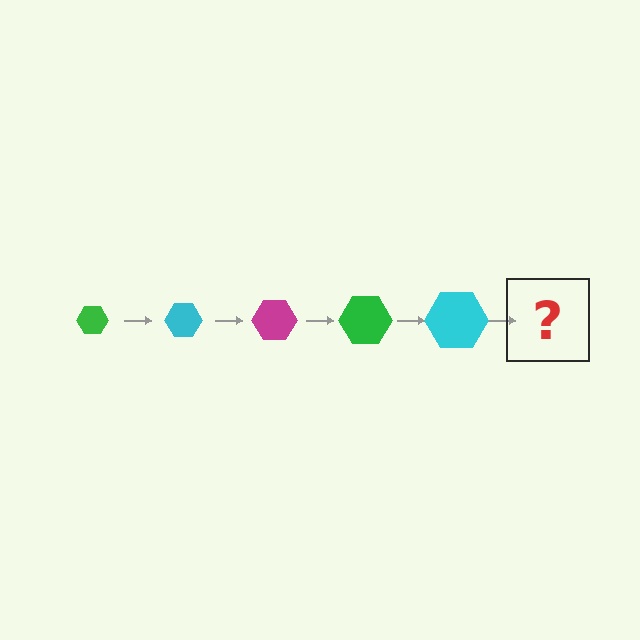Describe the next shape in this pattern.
It should be a magenta hexagon, larger than the previous one.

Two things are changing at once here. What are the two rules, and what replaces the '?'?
The two rules are that the hexagon grows larger each step and the color cycles through green, cyan, and magenta. The '?' should be a magenta hexagon, larger than the previous one.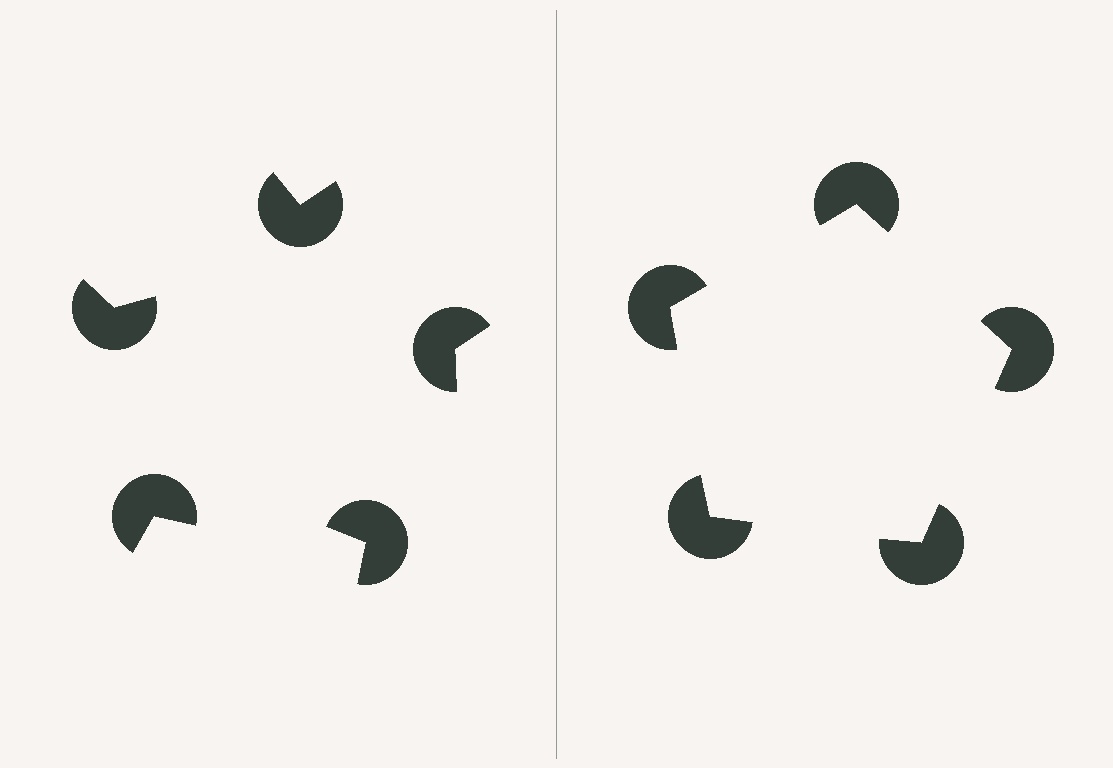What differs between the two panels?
The pac-man discs are positioned identically on both sides; only the wedge orientations differ. On the right they align to a pentagon; on the left they are misaligned.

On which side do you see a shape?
An illusory pentagon appears on the right side. On the left side the wedge cuts are rotated, so no coherent shape forms.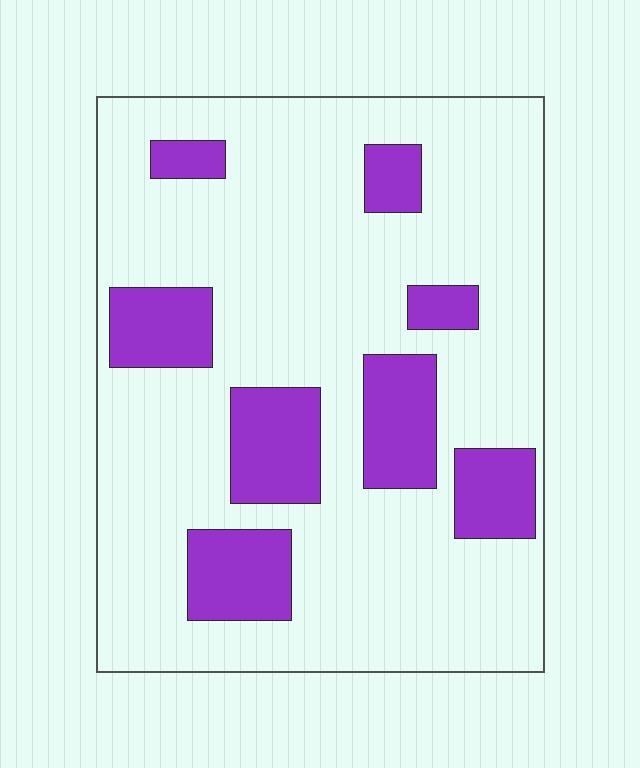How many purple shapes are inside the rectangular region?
8.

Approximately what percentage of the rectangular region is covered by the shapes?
Approximately 20%.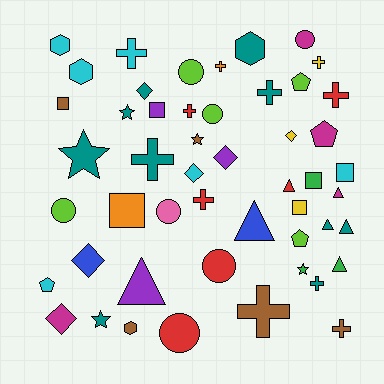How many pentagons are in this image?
There are 4 pentagons.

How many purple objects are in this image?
There are 3 purple objects.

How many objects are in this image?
There are 50 objects.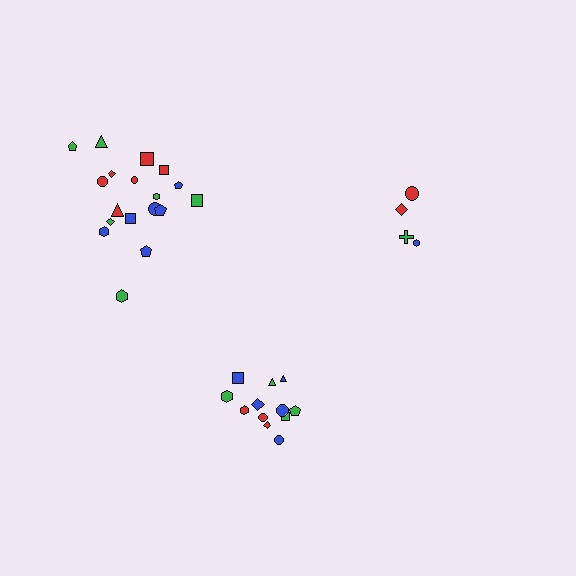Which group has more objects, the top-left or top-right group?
The top-left group.